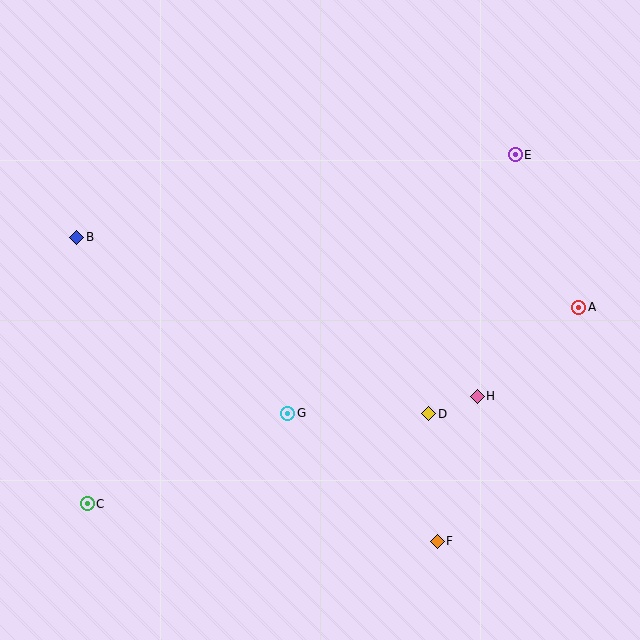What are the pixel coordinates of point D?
Point D is at (429, 414).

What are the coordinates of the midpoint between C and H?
The midpoint between C and H is at (282, 450).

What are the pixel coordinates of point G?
Point G is at (288, 413).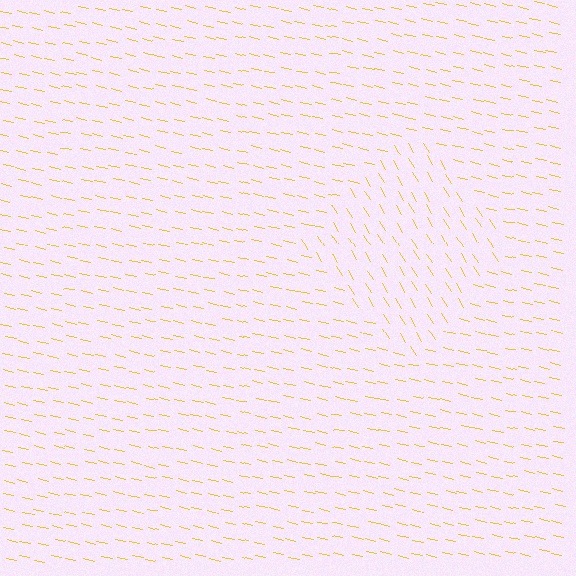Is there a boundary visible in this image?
Yes, there is a texture boundary formed by a change in line orientation.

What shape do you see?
I see a diamond.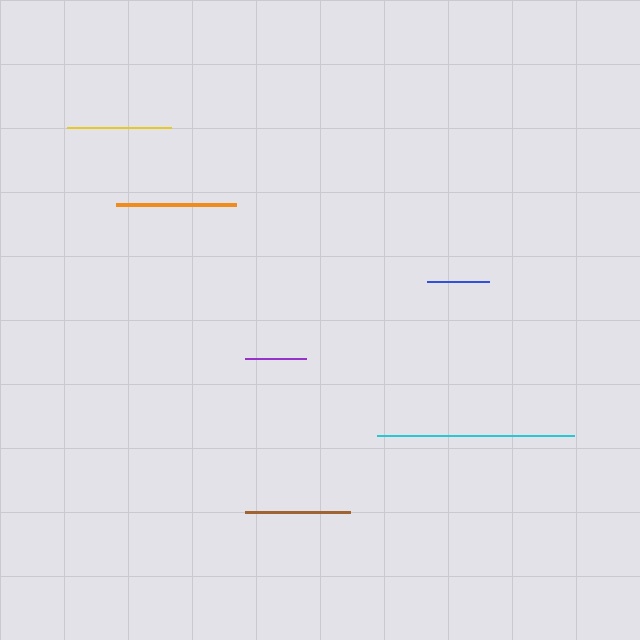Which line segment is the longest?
The cyan line is the longest at approximately 197 pixels.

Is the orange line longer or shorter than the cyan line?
The cyan line is longer than the orange line.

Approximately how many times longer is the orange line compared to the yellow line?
The orange line is approximately 1.2 times the length of the yellow line.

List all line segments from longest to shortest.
From longest to shortest: cyan, orange, brown, yellow, blue, purple.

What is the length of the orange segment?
The orange segment is approximately 120 pixels long.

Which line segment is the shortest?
The purple line is the shortest at approximately 61 pixels.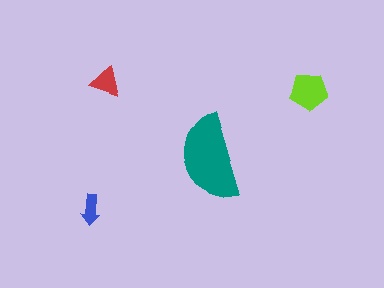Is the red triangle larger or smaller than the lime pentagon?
Smaller.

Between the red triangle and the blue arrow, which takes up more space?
The red triangle.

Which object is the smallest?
The blue arrow.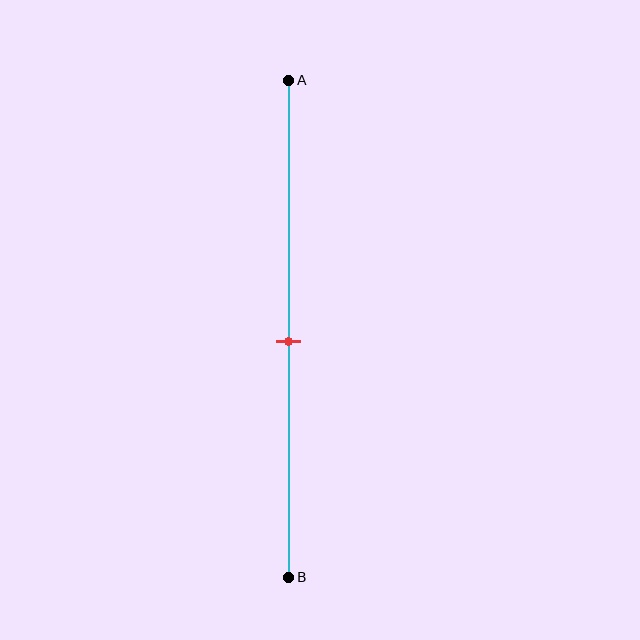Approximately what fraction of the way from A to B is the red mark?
The red mark is approximately 55% of the way from A to B.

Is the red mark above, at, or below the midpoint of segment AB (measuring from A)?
The red mark is approximately at the midpoint of segment AB.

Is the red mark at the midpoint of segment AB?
Yes, the mark is approximately at the midpoint.